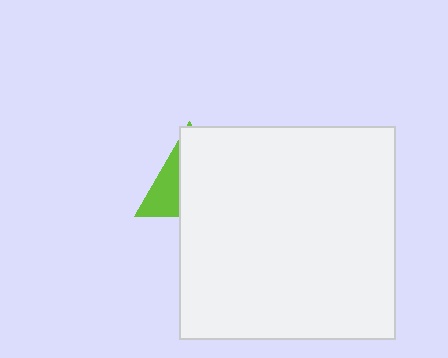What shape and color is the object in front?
The object in front is a white rectangle.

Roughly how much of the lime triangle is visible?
A small part of it is visible (roughly 34%).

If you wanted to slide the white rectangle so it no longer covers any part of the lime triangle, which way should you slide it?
Slide it right — that is the most direct way to separate the two shapes.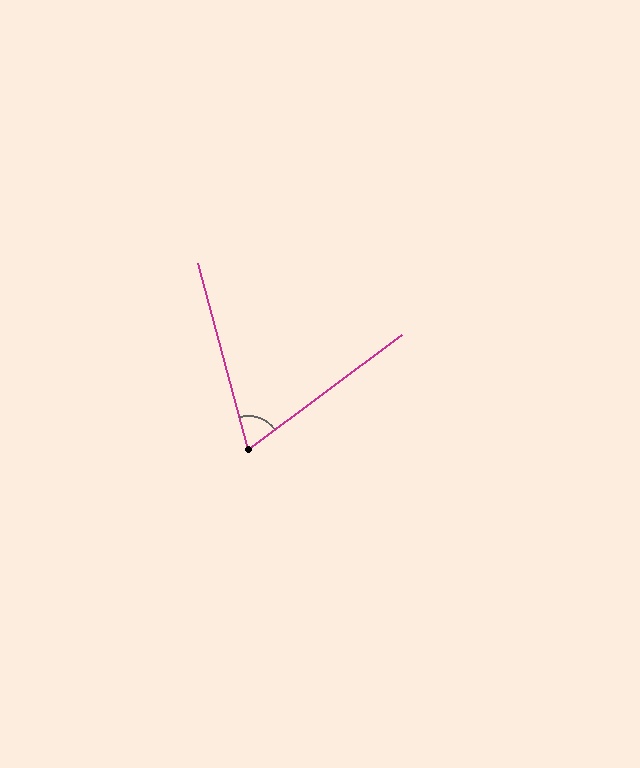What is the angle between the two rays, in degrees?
Approximately 68 degrees.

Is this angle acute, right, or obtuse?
It is acute.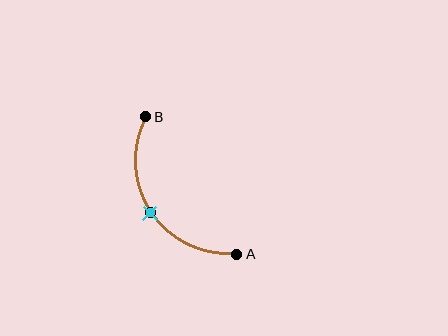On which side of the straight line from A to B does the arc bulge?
The arc bulges below and to the left of the straight line connecting A and B.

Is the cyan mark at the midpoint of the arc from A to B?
Yes. The cyan mark lies on the arc at equal arc-length from both A and B — it is the arc midpoint.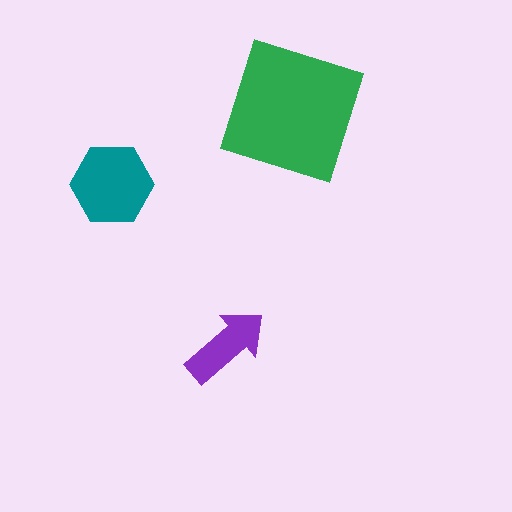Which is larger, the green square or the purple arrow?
The green square.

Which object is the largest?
The green square.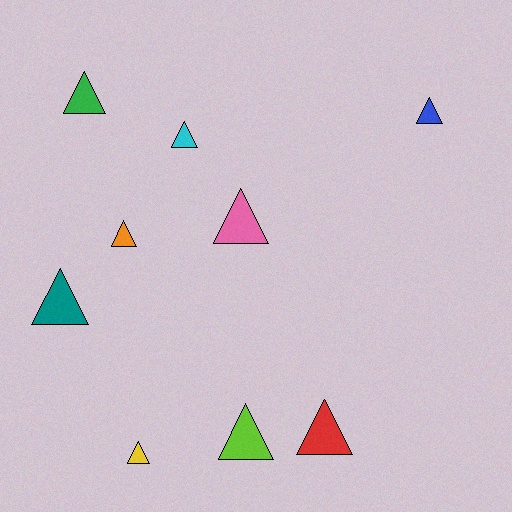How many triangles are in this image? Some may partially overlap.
There are 9 triangles.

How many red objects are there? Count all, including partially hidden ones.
There is 1 red object.